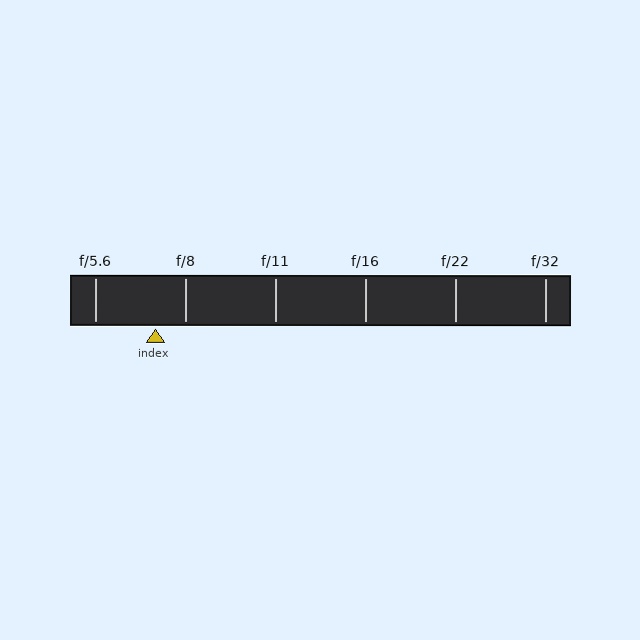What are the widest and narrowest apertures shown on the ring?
The widest aperture shown is f/5.6 and the narrowest is f/32.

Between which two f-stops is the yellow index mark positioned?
The index mark is between f/5.6 and f/8.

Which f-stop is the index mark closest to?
The index mark is closest to f/8.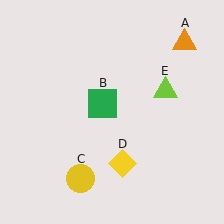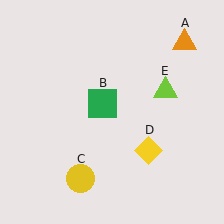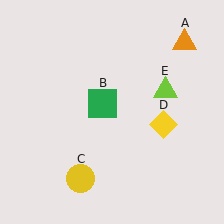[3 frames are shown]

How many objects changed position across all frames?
1 object changed position: yellow diamond (object D).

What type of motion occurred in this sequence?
The yellow diamond (object D) rotated counterclockwise around the center of the scene.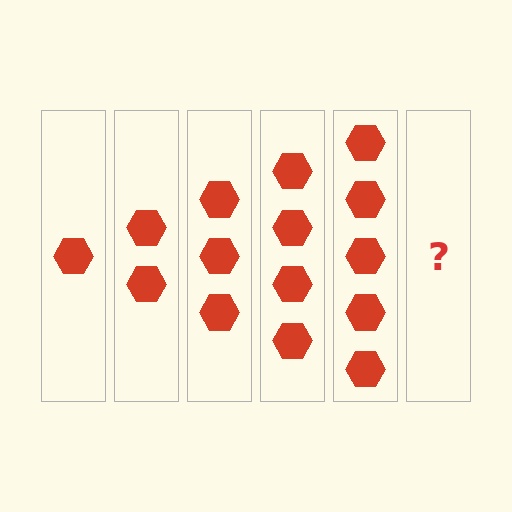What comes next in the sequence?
The next element should be 6 hexagons.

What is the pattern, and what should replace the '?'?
The pattern is that each step adds one more hexagon. The '?' should be 6 hexagons.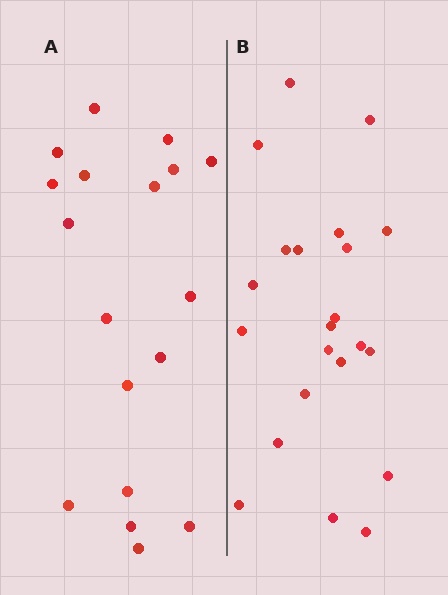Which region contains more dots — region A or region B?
Region B (the right region) has more dots.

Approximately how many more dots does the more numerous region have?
Region B has about 4 more dots than region A.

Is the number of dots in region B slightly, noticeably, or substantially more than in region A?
Region B has only slightly more — the two regions are fairly close. The ratio is roughly 1.2 to 1.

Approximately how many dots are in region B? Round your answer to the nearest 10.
About 20 dots. (The exact count is 22, which rounds to 20.)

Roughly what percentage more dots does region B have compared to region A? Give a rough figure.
About 20% more.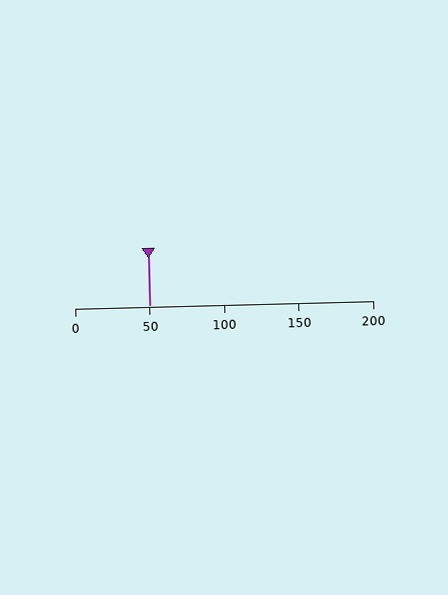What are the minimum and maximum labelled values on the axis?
The axis runs from 0 to 200.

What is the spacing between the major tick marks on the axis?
The major ticks are spaced 50 apart.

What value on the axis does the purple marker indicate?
The marker indicates approximately 50.